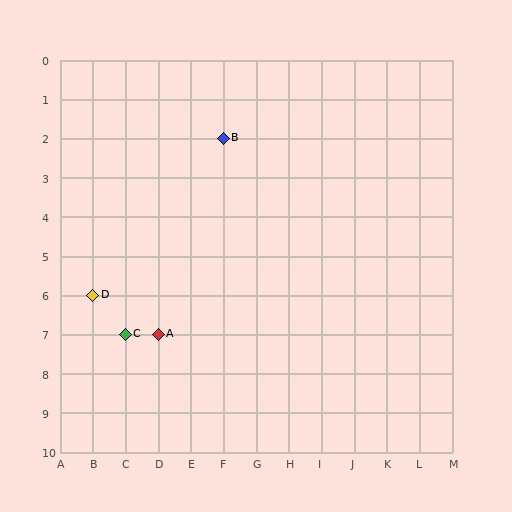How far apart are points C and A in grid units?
Points C and A are 1 column apart.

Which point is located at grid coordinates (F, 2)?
Point B is at (F, 2).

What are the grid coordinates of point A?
Point A is at grid coordinates (D, 7).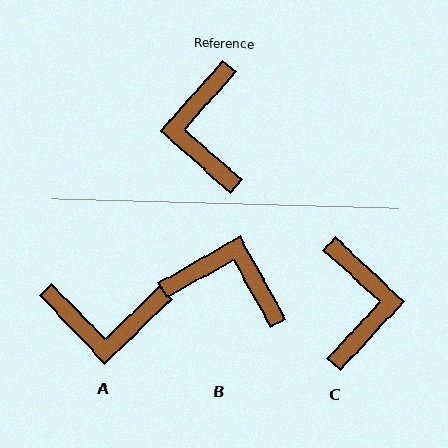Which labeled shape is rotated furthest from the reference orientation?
C, about 179 degrees away.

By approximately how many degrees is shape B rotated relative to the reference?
Approximately 109 degrees clockwise.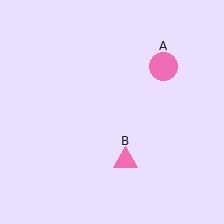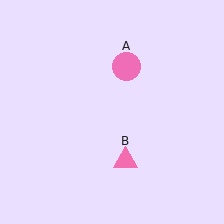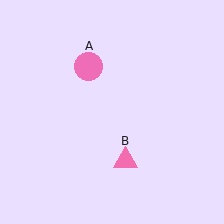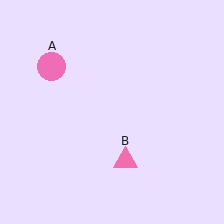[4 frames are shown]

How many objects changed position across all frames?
1 object changed position: pink circle (object A).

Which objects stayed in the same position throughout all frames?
Pink triangle (object B) remained stationary.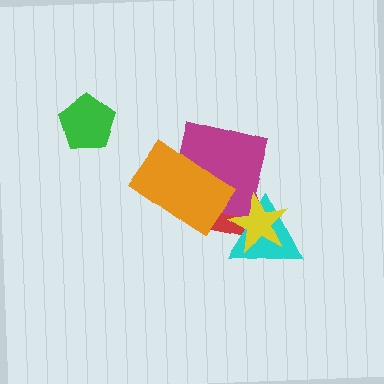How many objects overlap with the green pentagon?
0 objects overlap with the green pentagon.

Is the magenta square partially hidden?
Yes, it is partially covered by another shape.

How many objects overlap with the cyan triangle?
2 objects overlap with the cyan triangle.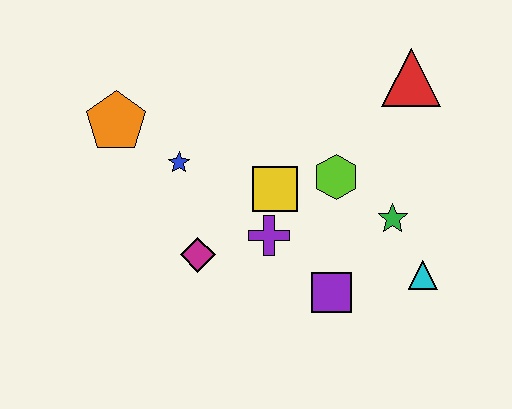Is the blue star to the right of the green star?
No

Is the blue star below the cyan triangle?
No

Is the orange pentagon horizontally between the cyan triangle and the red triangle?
No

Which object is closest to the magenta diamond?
The purple cross is closest to the magenta diamond.